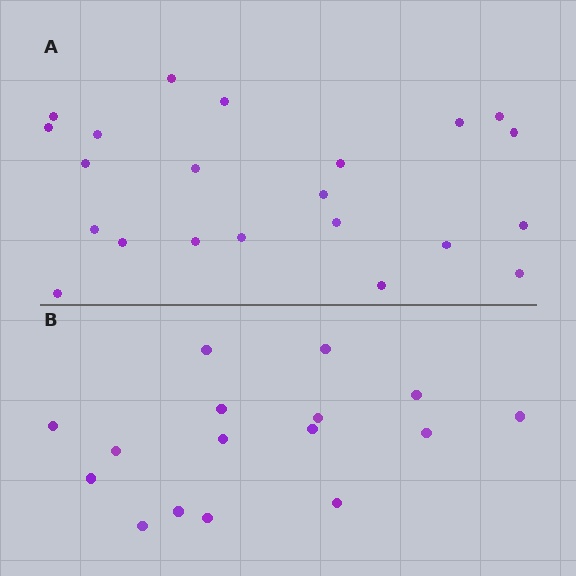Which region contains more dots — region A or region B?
Region A (the top region) has more dots.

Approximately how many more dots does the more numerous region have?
Region A has about 6 more dots than region B.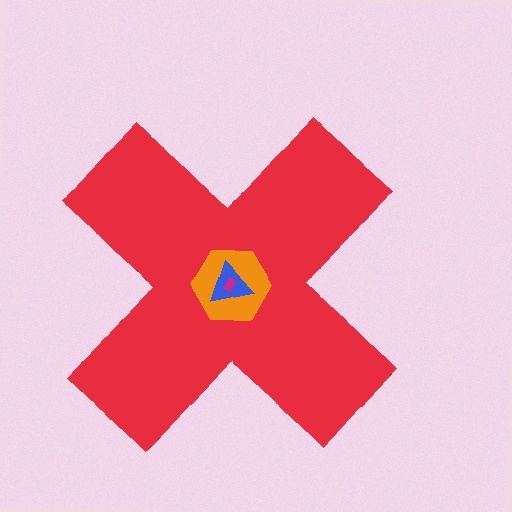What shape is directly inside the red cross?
The orange hexagon.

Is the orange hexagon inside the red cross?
Yes.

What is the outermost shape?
The red cross.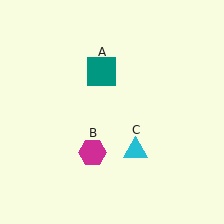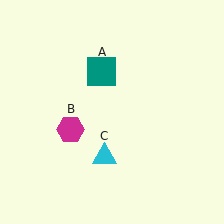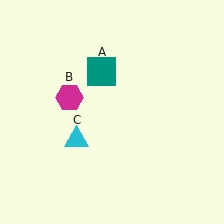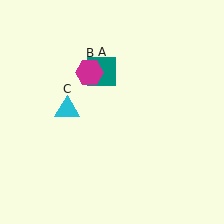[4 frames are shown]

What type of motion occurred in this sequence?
The magenta hexagon (object B), cyan triangle (object C) rotated clockwise around the center of the scene.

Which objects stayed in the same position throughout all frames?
Teal square (object A) remained stationary.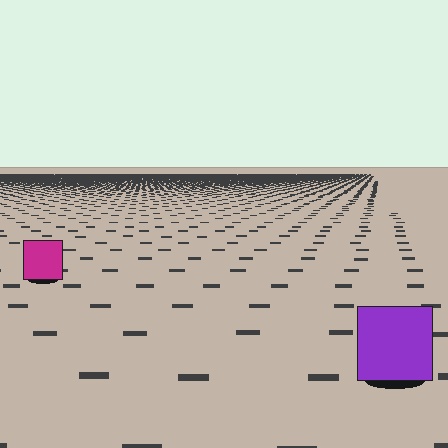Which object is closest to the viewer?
The purple square is closest. The texture marks near it are larger and more spread out.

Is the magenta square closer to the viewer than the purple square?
No. The purple square is closer — you can tell from the texture gradient: the ground texture is coarser near it.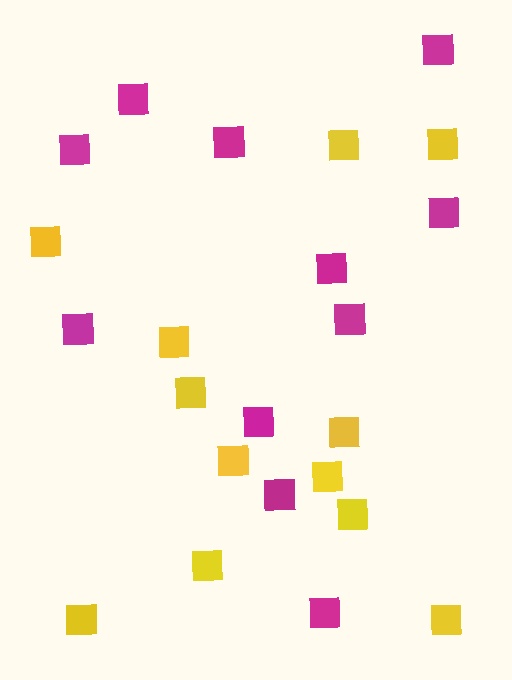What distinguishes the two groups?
There are 2 groups: one group of magenta squares (11) and one group of yellow squares (12).